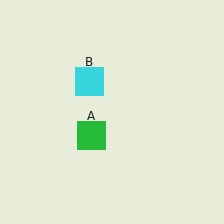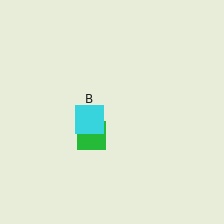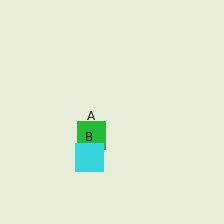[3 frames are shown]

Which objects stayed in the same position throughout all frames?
Green square (object A) remained stationary.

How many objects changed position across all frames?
1 object changed position: cyan square (object B).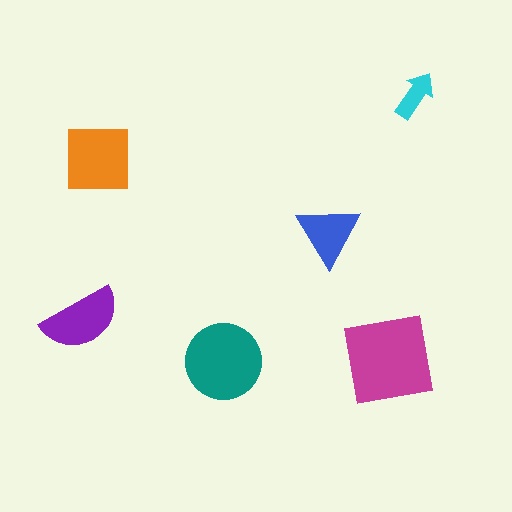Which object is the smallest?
The cyan arrow.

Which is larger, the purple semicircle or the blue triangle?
The purple semicircle.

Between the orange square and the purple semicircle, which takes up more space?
The orange square.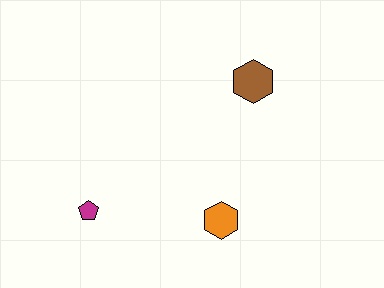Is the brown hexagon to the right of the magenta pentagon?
Yes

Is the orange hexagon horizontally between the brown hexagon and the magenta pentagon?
Yes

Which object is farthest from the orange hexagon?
The brown hexagon is farthest from the orange hexagon.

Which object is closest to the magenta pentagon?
The orange hexagon is closest to the magenta pentagon.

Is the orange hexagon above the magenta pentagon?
No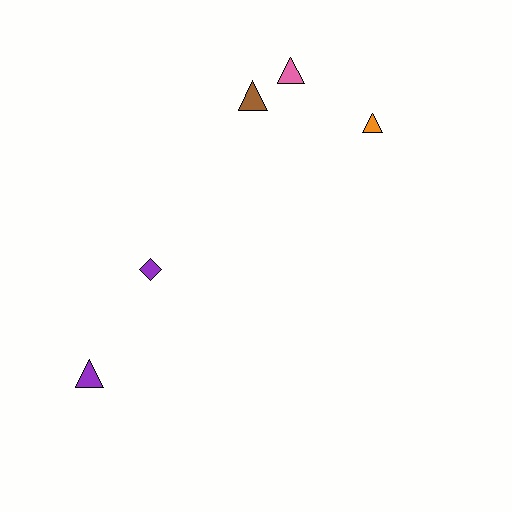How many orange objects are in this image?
There is 1 orange object.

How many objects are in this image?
There are 5 objects.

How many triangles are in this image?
There are 4 triangles.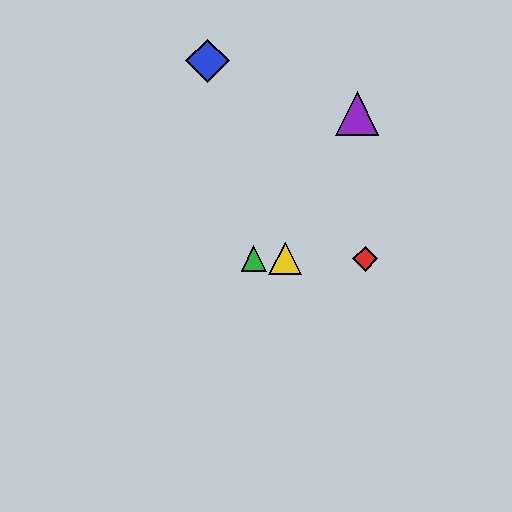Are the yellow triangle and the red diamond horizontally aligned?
Yes, both are at y≈259.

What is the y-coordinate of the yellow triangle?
The yellow triangle is at y≈259.